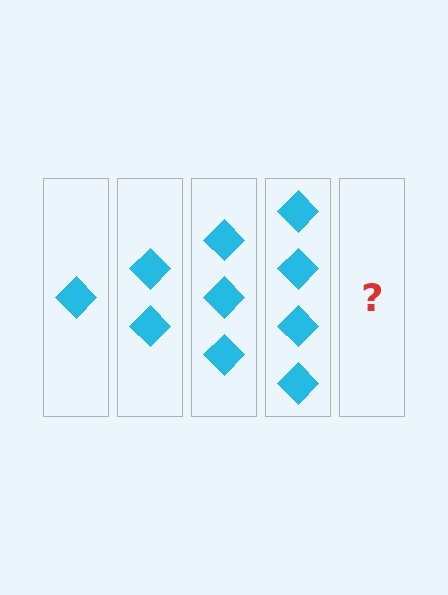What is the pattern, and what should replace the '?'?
The pattern is that each step adds one more diamond. The '?' should be 5 diamonds.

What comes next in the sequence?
The next element should be 5 diamonds.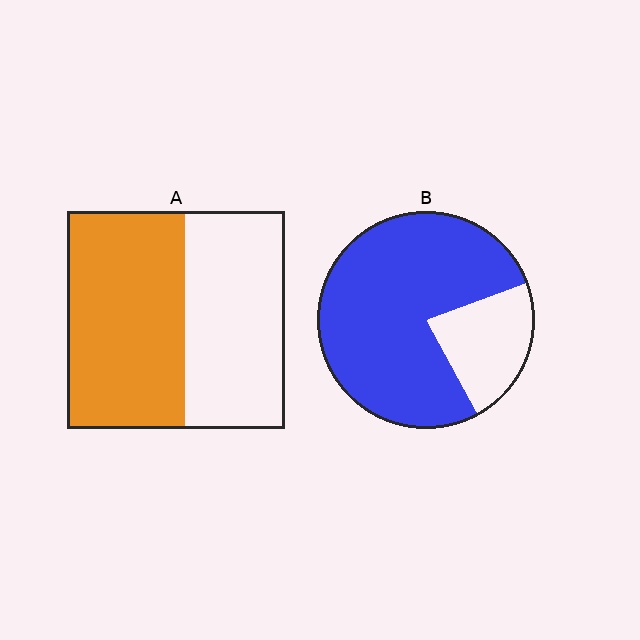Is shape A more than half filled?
Yes.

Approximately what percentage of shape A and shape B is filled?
A is approximately 55% and B is approximately 75%.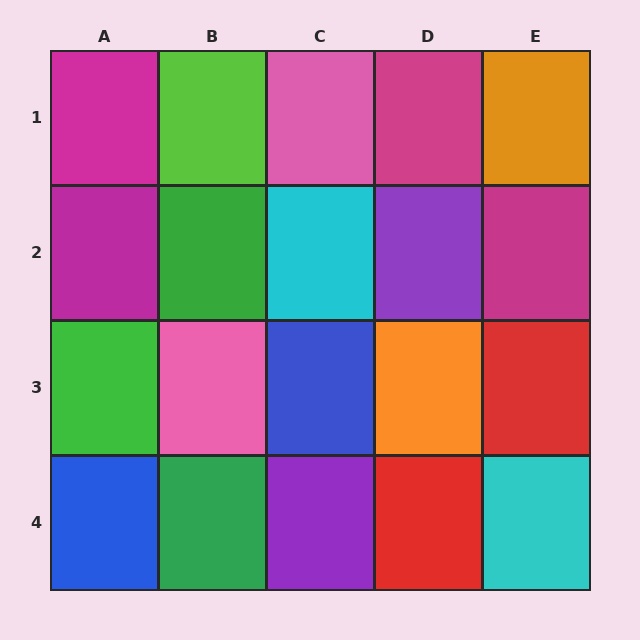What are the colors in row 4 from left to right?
Blue, green, purple, red, cyan.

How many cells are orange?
2 cells are orange.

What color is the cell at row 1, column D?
Magenta.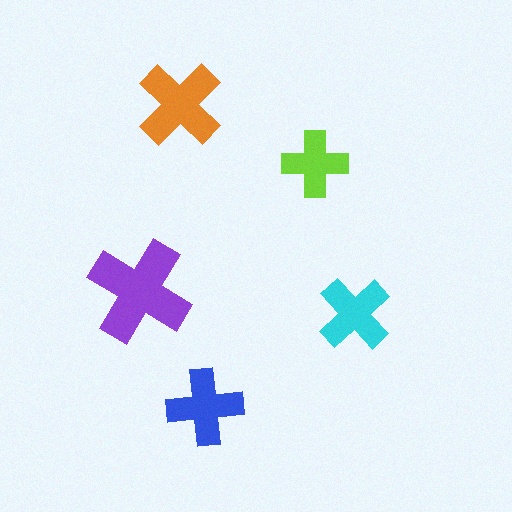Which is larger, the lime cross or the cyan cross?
The cyan one.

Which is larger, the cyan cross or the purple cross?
The purple one.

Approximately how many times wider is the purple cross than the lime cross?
About 1.5 times wider.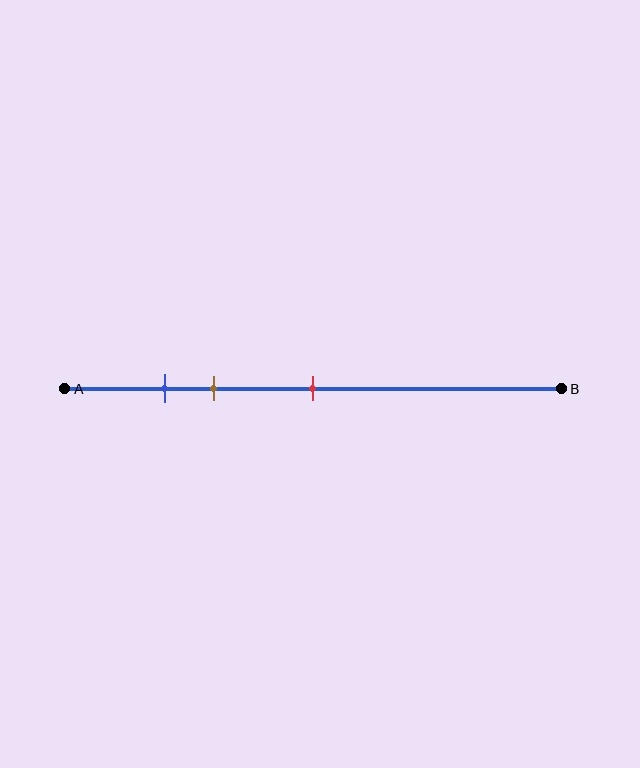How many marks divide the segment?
There are 3 marks dividing the segment.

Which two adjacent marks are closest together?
The blue and brown marks are the closest adjacent pair.